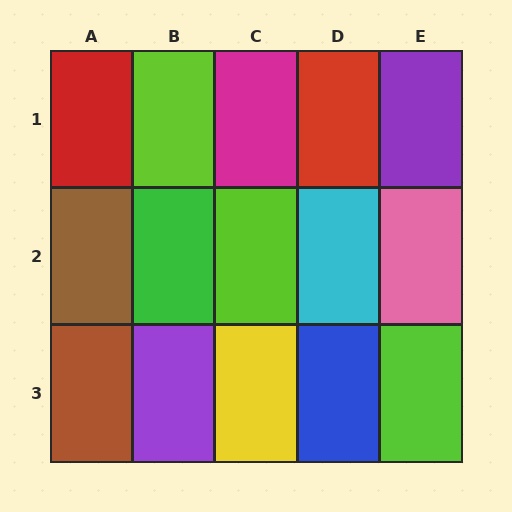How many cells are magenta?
1 cell is magenta.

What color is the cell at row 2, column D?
Cyan.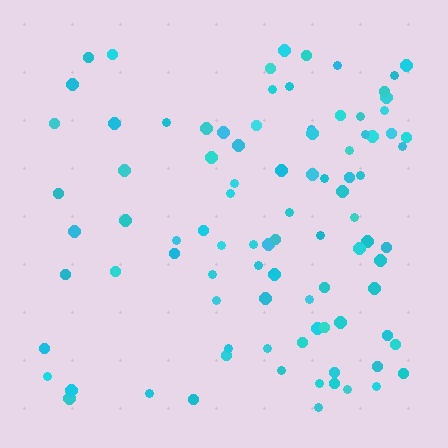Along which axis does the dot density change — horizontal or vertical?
Horizontal.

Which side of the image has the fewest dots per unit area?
The left.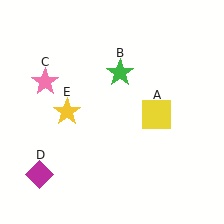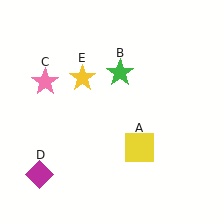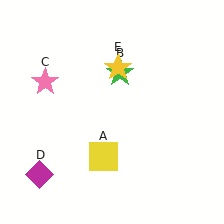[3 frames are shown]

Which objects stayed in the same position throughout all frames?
Green star (object B) and pink star (object C) and magenta diamond (object D) remained stationary.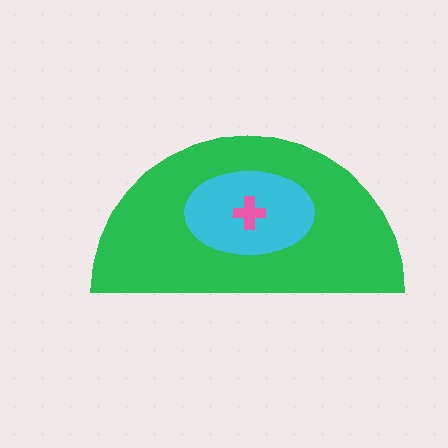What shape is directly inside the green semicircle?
The cyan ellipse.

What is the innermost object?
The pink cross.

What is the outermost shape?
The green semicircle.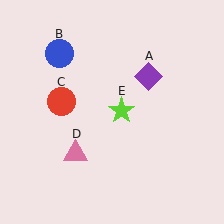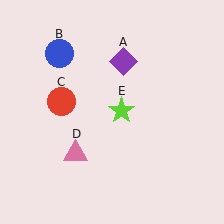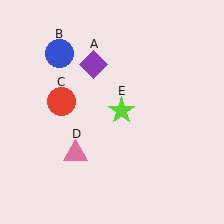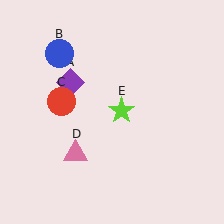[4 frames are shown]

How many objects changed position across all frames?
1 object changed position: purple diamond (object A).